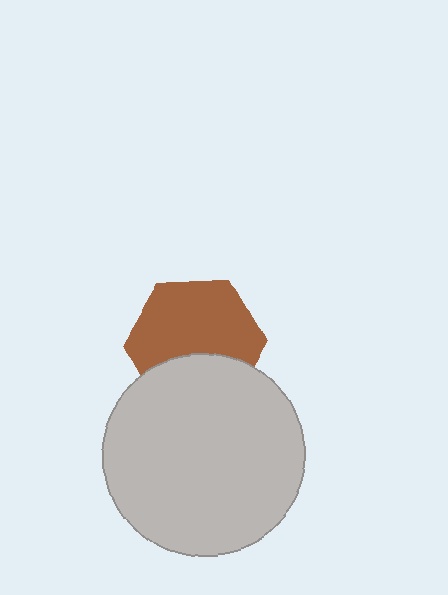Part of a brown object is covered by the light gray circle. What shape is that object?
It is a hexagon.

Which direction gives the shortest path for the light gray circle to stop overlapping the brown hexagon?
Moving down gives the shortest separation.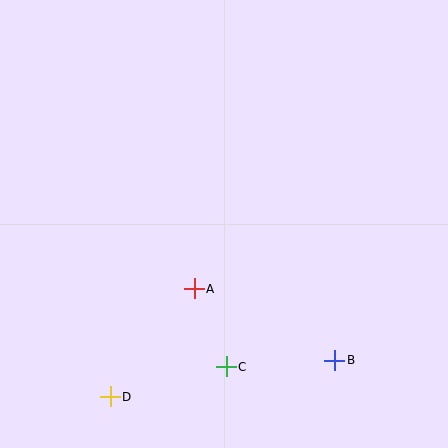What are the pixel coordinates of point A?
Point A is at (194, 289).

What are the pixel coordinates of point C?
Point C is at (226, 367).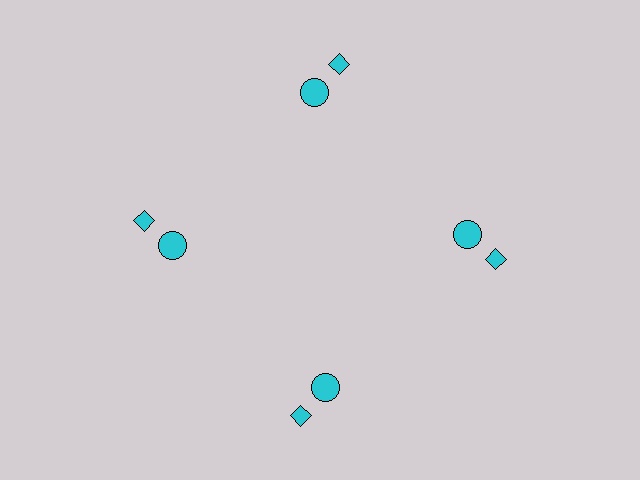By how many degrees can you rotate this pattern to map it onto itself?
The pattern maps onto itself every 90 degrees of rotation.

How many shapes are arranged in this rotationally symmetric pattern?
There are 8 shapes, arranged in 4 groups of 2.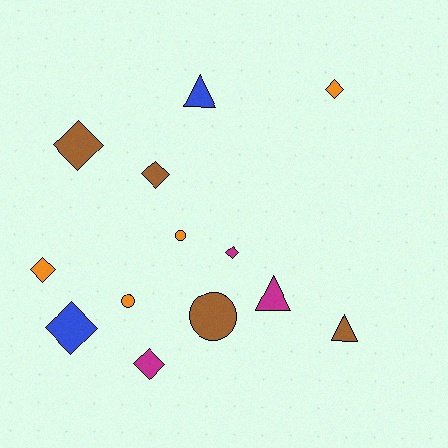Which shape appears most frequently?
Diamond, with 7 objects.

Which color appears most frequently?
Brown, with 4 objects.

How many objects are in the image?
There are 13 objects.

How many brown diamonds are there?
There are 2 brown diamonds.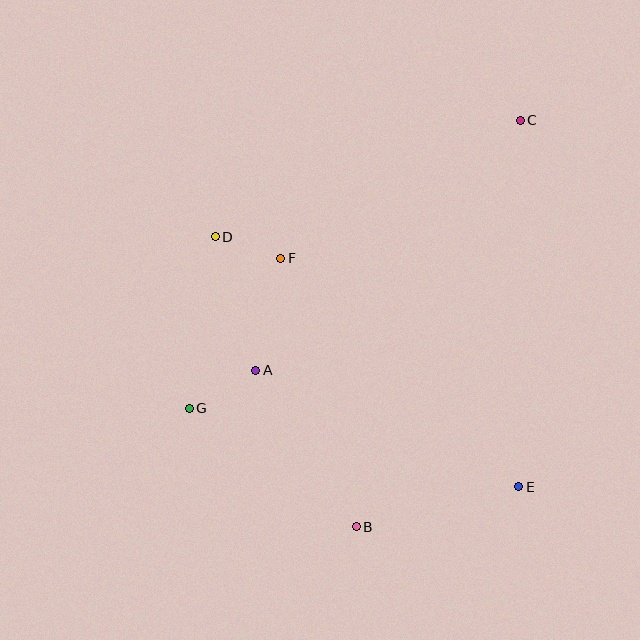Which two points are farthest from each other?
Points C and G are farthest from each other.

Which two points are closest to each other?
Points D and F are closest to each other.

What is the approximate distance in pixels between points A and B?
The distance between A and B is approximately 186 pixels.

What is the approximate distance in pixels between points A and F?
The distance between A and F is approximately 115 pixels.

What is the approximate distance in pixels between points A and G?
The distance between A and G is approximately 77 pixels.